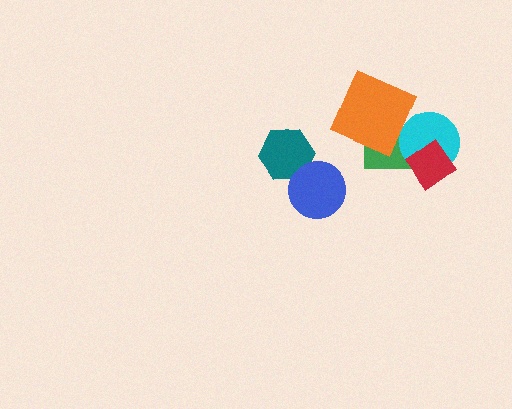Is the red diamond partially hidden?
No, no other shape covers it.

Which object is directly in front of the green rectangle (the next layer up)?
The cyan circle is directly in front of the green rectangle.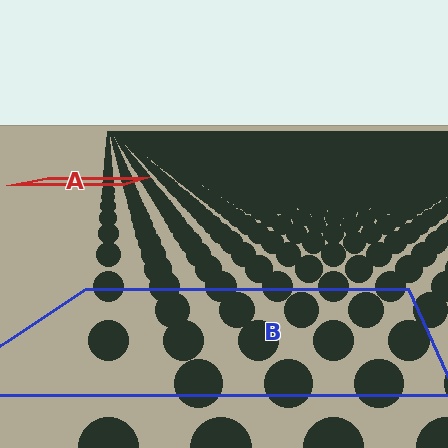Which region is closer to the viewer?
Region B is closer. The texture elements there are larger and more spread out.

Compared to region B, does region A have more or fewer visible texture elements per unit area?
Region A has more texture elements per unit area — they are packed more densely because it is farther away.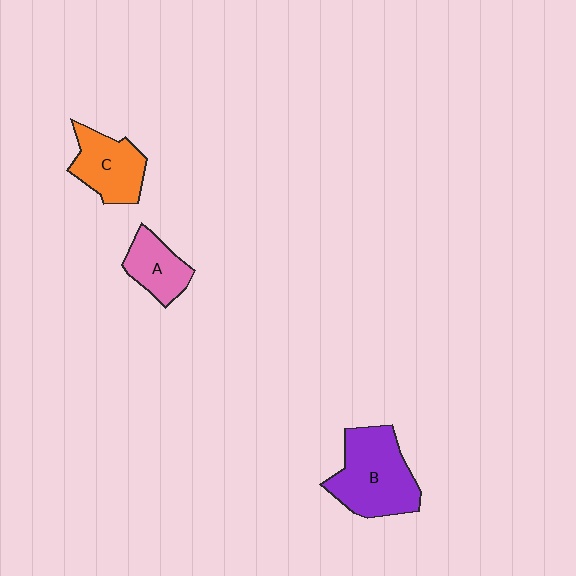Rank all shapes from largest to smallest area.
From largest to smallest: B (purple), C (orange), A (pink).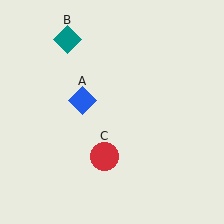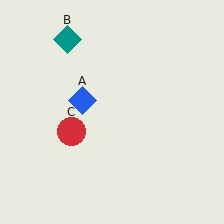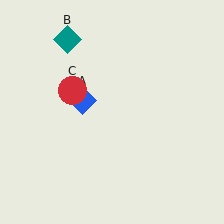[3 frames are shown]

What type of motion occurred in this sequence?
The red circle (object C) rotated clockwise around the center of the scene.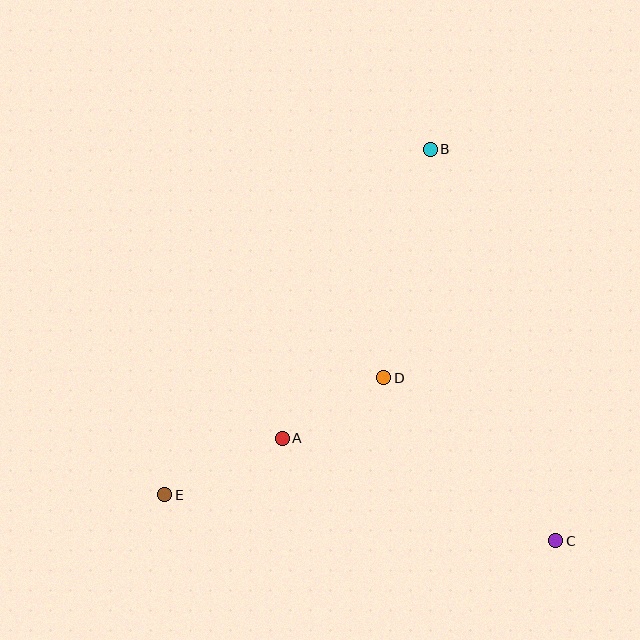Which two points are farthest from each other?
Points B and E are farthest from each other.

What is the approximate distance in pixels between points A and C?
The distance between A and C is approximately 292 pixels.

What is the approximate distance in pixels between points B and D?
The distance between B and D is approximately 233 pixels.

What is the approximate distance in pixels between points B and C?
The distance between B and C is approximately 411 pixels.